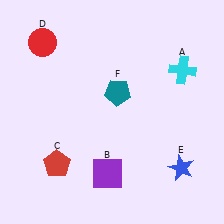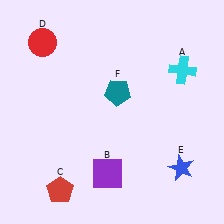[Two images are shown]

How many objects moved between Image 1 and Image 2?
1 object moved between the two images.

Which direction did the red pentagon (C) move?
The red pentagon (C) moved down.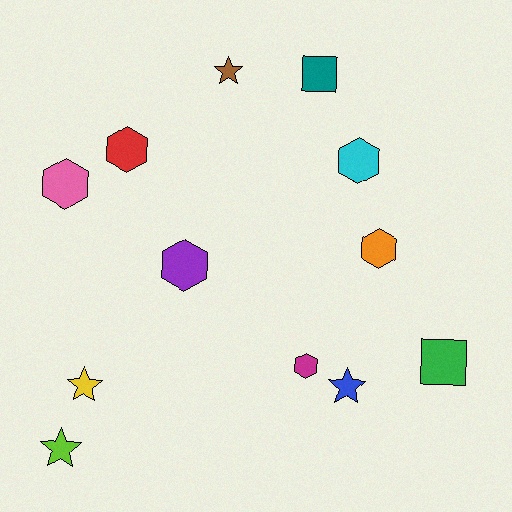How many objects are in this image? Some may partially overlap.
There are 12 objects.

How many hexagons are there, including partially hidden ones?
There are 6 hexagons.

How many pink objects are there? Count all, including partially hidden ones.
There is 1 pink object.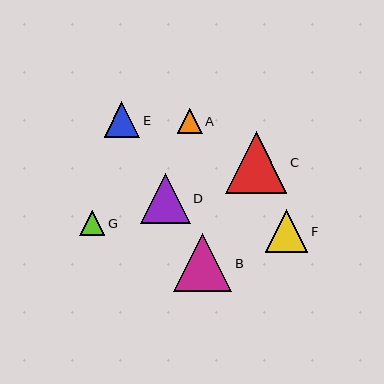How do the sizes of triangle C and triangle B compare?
Triangle C and triangle B are approximately the same size.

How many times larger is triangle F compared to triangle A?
Triangle F is approximately 1.7 times the size of triangle A.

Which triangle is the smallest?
Triangle G is the smallest with a size of approximately 25 pixels.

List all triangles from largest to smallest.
From largest to smallest: C, B, D, F, E, A, G.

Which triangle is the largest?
Triangle C is the largest with a size of approximately 61 pixels.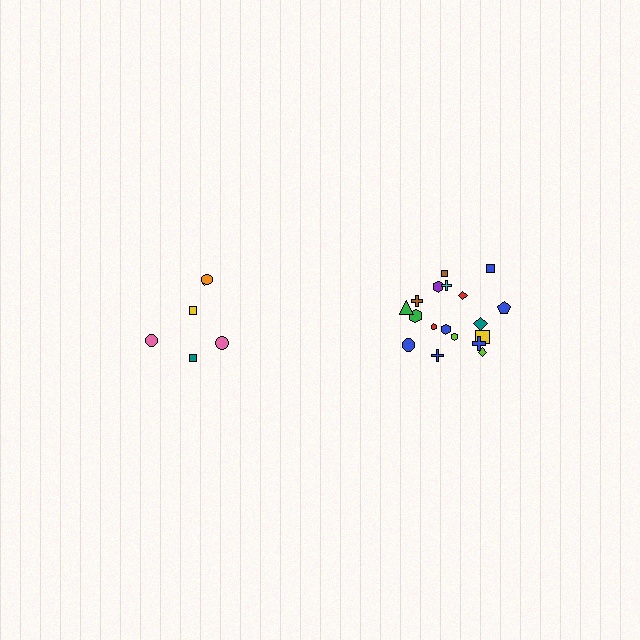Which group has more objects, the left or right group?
The right group.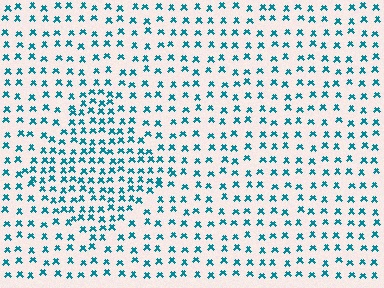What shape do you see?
I see a diamond.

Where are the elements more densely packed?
The elements are more densely packed inside the diamond boundary.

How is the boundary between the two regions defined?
The boundary is defined by a change in element density (approximately 1.7x ratio). All elements are the same color, size, and shape.